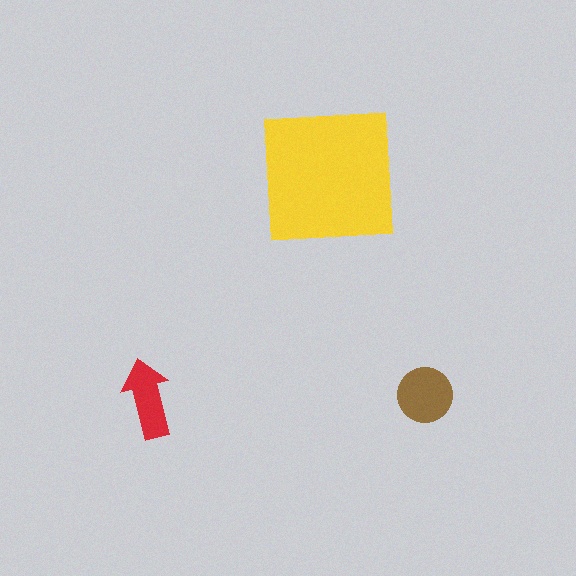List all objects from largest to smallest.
The yellow square, the brown circle, the red arrow.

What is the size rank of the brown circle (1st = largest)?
2nd.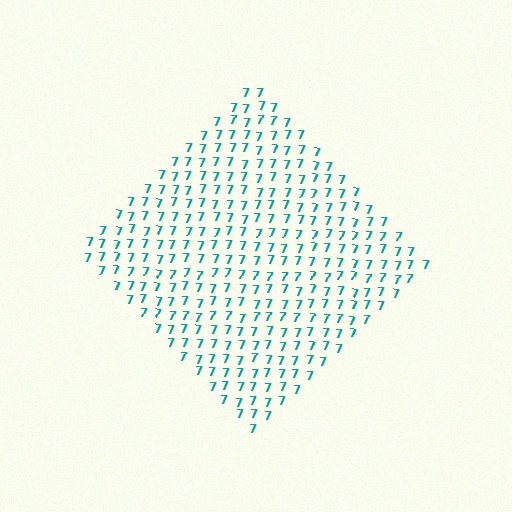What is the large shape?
The large shape is a diamond.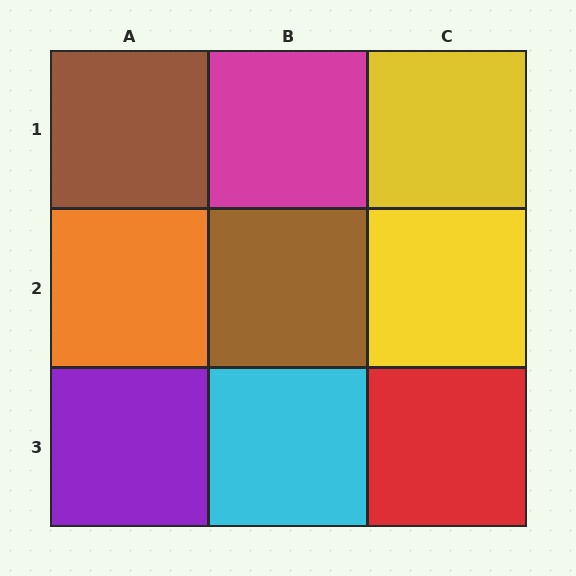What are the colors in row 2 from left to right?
Orange, brown, yellow.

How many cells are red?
1 cell is red.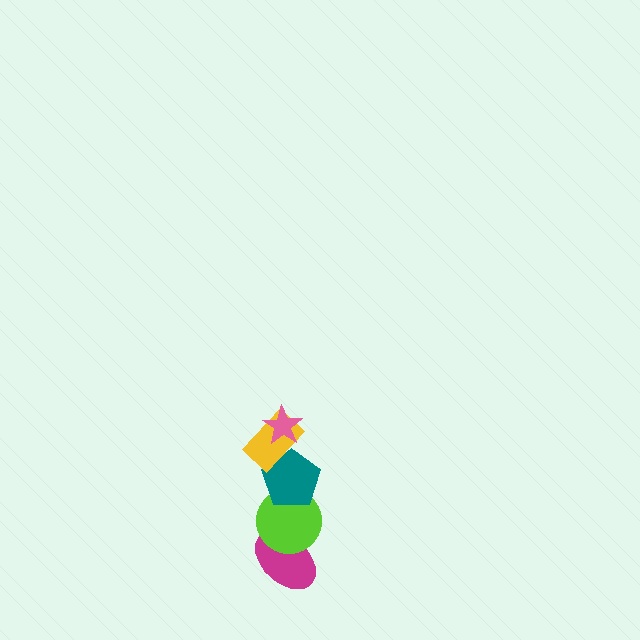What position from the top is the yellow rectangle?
The yellow rectangle is 2nd from the top.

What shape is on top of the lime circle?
The teal pentagon is on top of the lime circle.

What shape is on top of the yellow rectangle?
The pink star is on top of the yellow rectangle.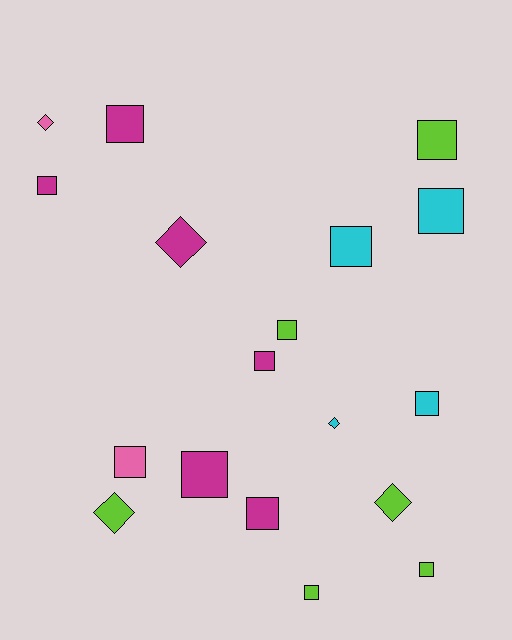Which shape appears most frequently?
Square, with 13 objects.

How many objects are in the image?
There are 18 objects.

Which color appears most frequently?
Magenta, with 6 objects.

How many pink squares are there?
There is 1 pink square.